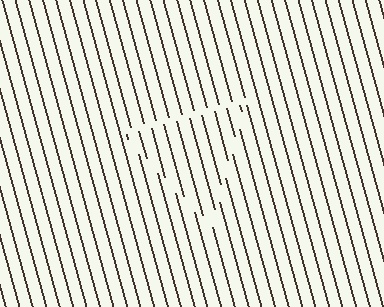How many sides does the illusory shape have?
3 sides — the line-ends trace a triangle.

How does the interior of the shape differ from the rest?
The interior of the shape contains the same grating, shifted by half a period — the contour is defined by the phase discontinuity where line-ends from the inner and outer gratings abut.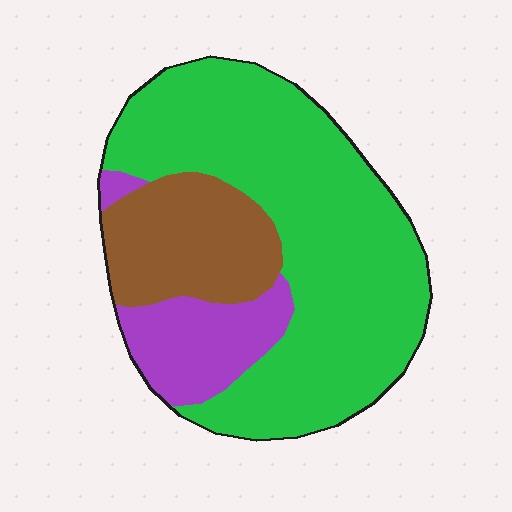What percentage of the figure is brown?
Brown covers 20% of the figure.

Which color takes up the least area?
Purple, at roughly 15%.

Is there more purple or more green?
Green.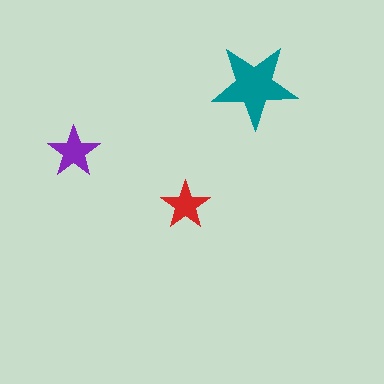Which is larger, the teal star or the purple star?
The teal one.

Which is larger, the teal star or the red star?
The teal one.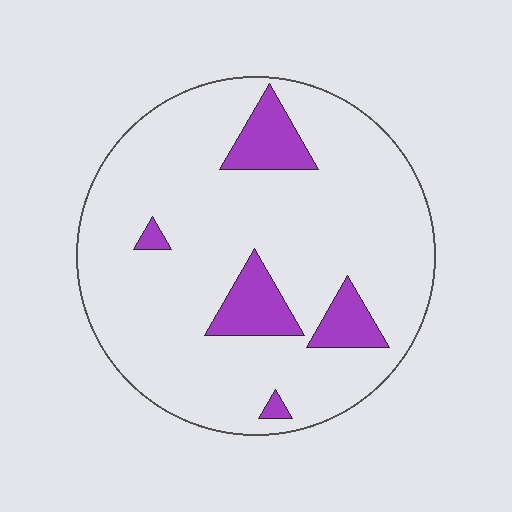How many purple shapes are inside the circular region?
5.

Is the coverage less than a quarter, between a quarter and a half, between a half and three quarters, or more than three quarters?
Less than a quarter.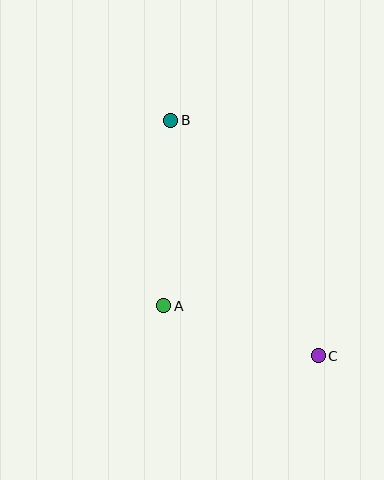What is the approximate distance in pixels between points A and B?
The distance between A and B is approximately 186 pixels.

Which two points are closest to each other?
Points A and C are closest to each other.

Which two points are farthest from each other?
Points B and C are farthest from each other.